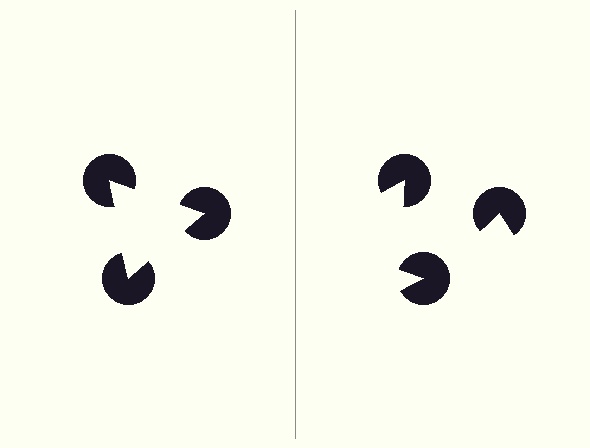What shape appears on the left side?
An illusory triangle.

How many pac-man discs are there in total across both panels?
6 — 3 on each side.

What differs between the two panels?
The pac-man discs are positioned identically on both sides; only the wedge orientations differ. On the left they align to a triangle; on the right they are misaligned.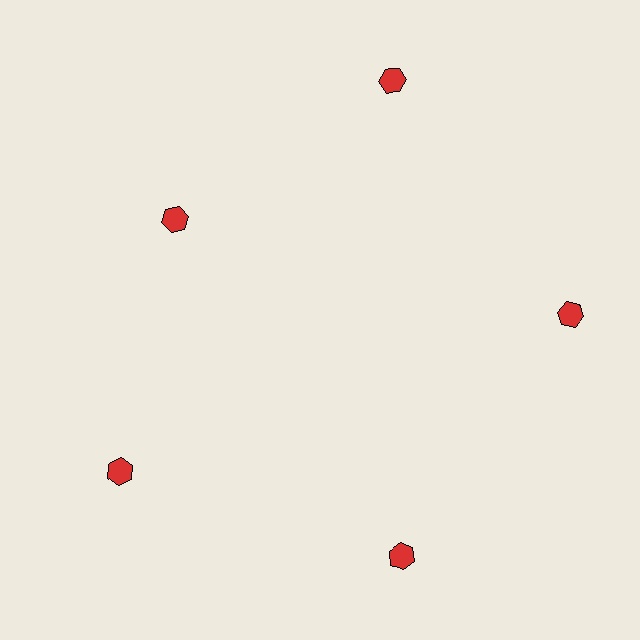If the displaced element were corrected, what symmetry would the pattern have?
It would have 5-fold rotational symmetry — the pattern would map onto itself every 72 degrees.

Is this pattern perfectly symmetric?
No. The 5 red hexagons are arranged in a ring, but one element near the 10 o'clock position is pulled inward toward the center, breaking the 5-fold rotational symmetry.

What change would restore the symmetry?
The symmetry would be restored by moving it outward, back onto the ring so that all 5 hexagons sit at equal angles and equal distance from the center.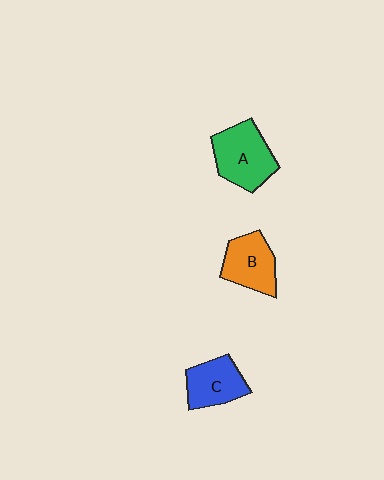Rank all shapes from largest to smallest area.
From largest to smallest: A (green), B (orange), C (blue).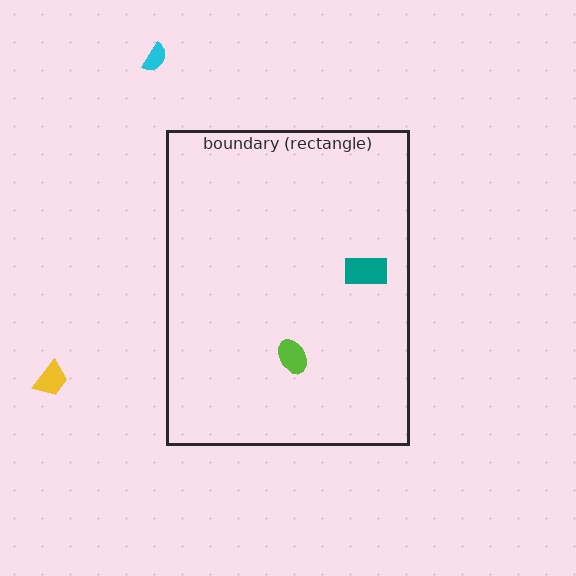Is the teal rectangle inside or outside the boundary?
Inside.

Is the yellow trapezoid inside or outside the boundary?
Outside.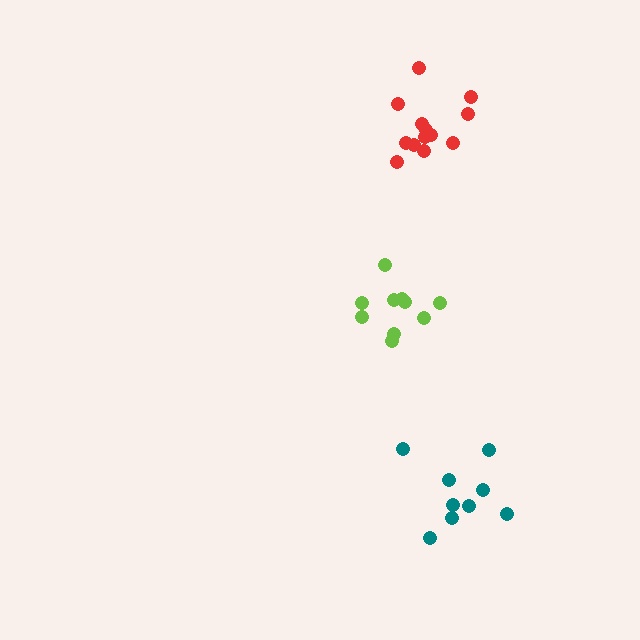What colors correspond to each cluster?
The clusters are colored: lime, red, teal.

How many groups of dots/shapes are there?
There are 3 groups.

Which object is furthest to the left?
The lime cluster is leftmost.